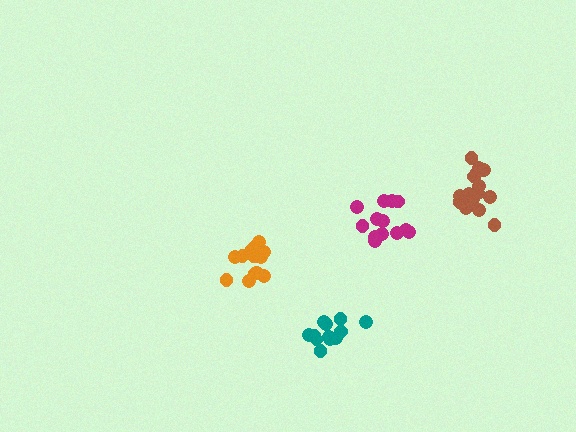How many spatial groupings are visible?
There are 4 spatial groupings.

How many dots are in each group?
Group 1: 13 dots, Group 2: 16 dots, Group 3: 12 dots, Group 4: 14 dots (55 total).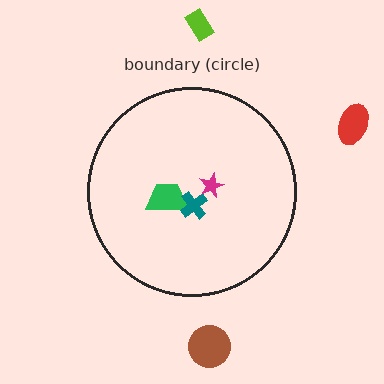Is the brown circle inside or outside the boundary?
Outside.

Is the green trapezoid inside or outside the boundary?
Inside.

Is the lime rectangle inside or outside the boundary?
Outside.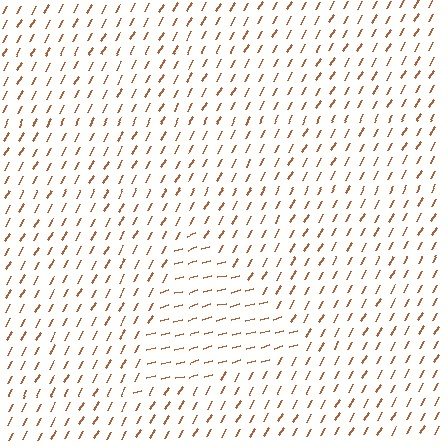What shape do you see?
I see a triangle.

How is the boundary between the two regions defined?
The boundary is defined purely by a change in line orientation (approximately 45 degrees difference). All lines are the same color and thickness.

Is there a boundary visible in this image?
Yes, there is a texture boundary formed by a change in line orientation.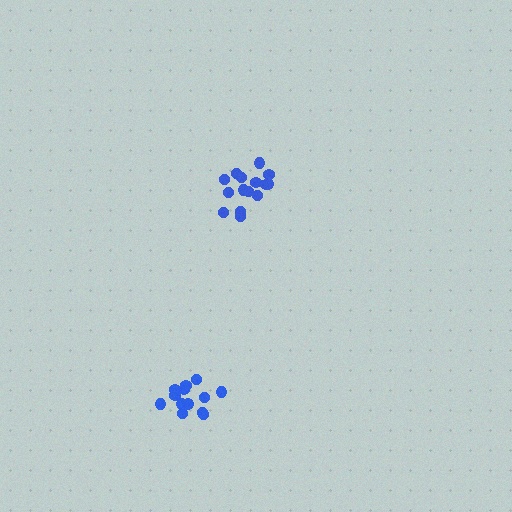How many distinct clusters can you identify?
There are 2 distinct clusters.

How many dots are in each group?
Group 1: 15 dots, Group 2: 13 dots (28 total).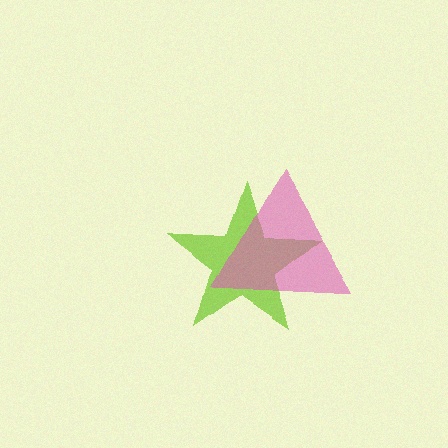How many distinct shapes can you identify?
There are 2 distinct shapes: a lime star, a pink triangle.